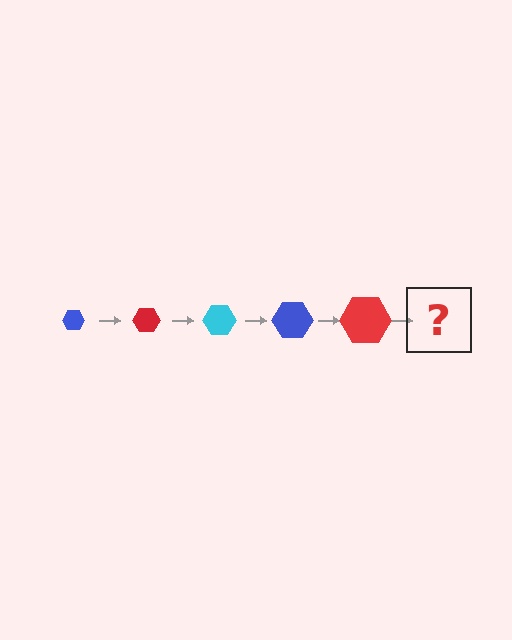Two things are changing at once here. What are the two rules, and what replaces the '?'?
The two rules are that the hexagon grows larger each step and the color cycles through blue, red, and cyan. The '?' should be a cyan hexagon, larger than the previous one.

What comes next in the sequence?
The next element should be a cyan hexagon, larger than the previous one.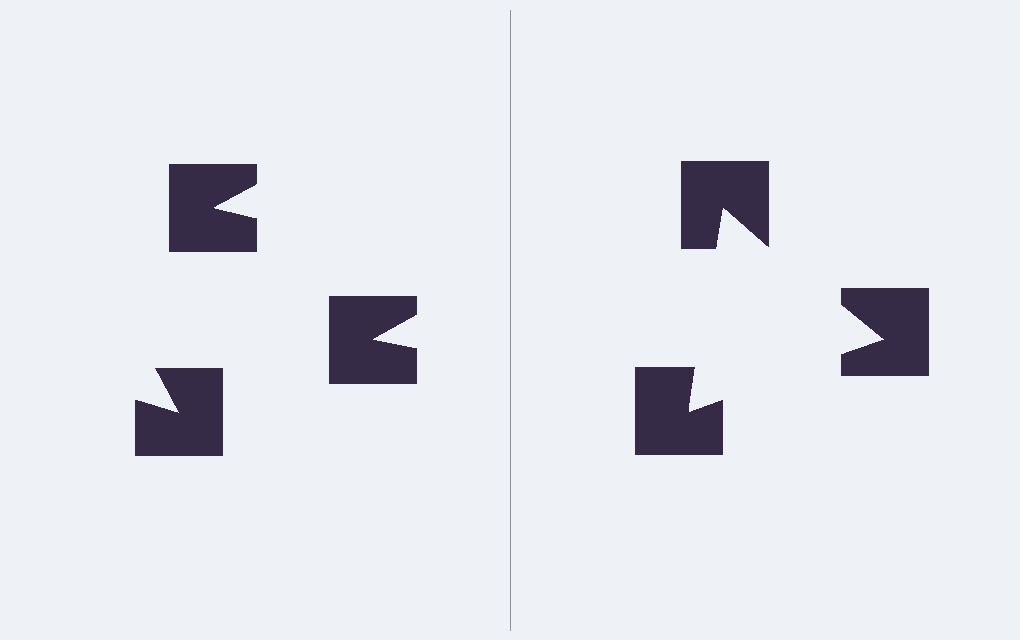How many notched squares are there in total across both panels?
6 — 3 on each side.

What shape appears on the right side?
An illusory triangle.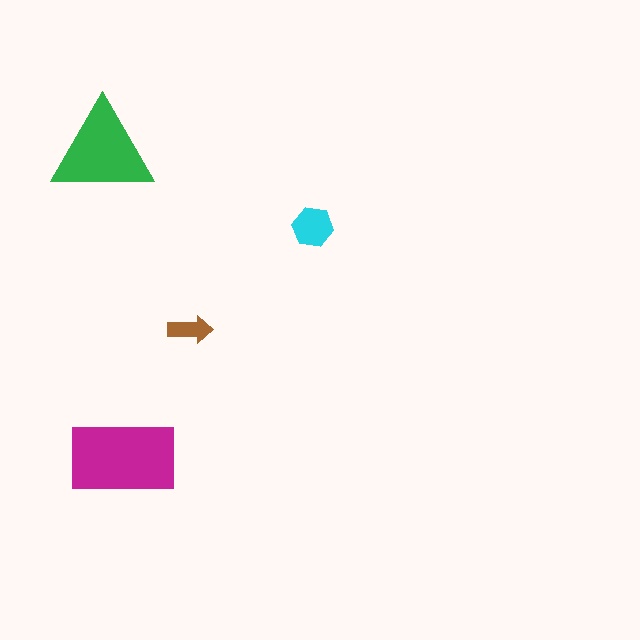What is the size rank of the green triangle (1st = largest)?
2nd.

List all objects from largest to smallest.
The magenta rectangle, the green triangle, the cyan hexagon, the brown arrow.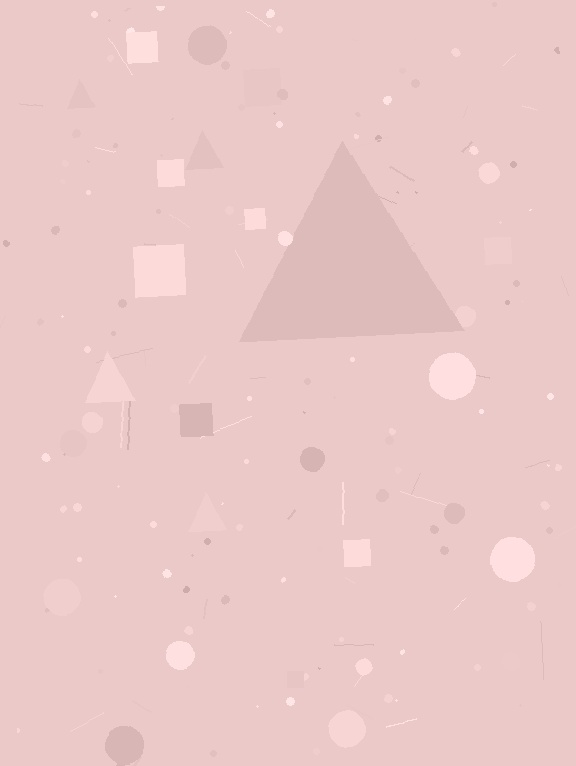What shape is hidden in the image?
A triangle is hidden in the image.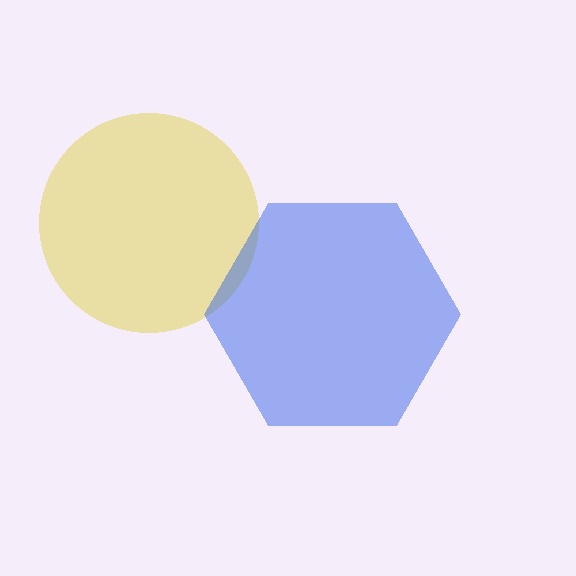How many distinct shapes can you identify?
There are 2 distinct shapes: a yellow circle, a blue hexagon.